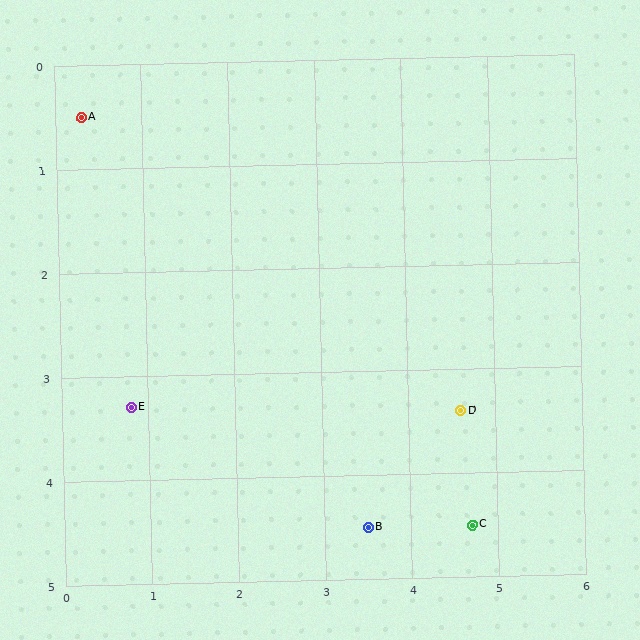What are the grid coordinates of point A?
Point A is at approximately (0.3, 0.5).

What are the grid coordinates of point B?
Point B is at approximately (3.5, 4.5).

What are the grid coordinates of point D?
Point D is at approximately (4.6, 3.4).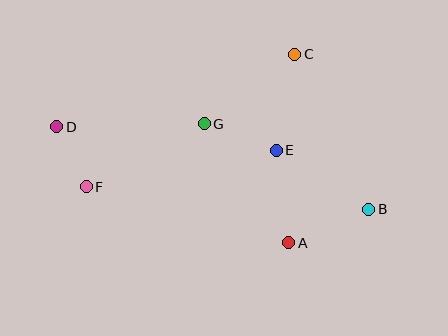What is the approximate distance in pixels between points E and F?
The distance between E and F is approximately 193 pixels.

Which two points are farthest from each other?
Points B and D are farthest from each other.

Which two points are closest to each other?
Points D and F are closest to each other.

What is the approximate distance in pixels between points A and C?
The distance between A and C is approximately 189 pixels.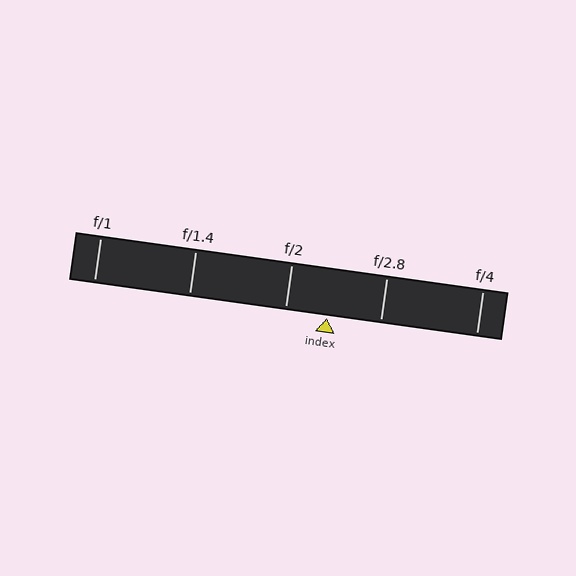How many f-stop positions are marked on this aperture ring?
There are 5 f-stop positions marked.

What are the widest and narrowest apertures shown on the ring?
The widest aperture shown is f/1 and the narrowest is f/4.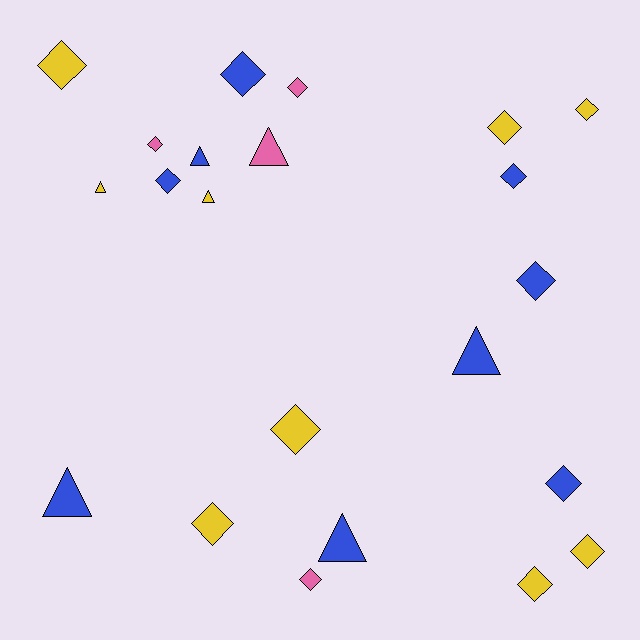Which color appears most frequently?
Blue, with 9 objects.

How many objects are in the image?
There are 22 objects.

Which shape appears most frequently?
Diamond, with 15 objects.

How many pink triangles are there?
There is 1 pink triangle.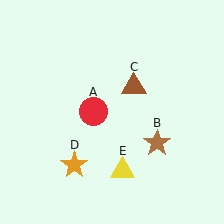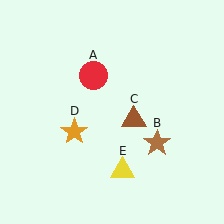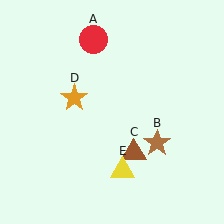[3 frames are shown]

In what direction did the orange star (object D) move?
The orange star (object D) moved up.